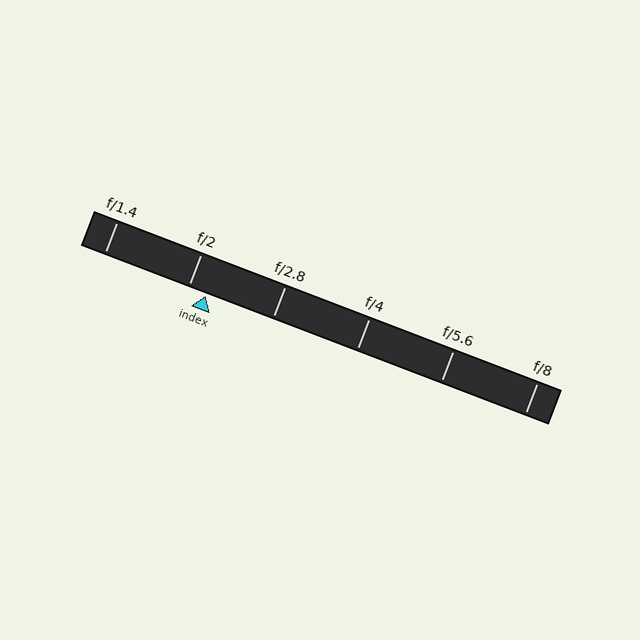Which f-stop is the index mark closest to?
The index mark is closest to f/2.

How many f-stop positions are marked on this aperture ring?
There are 6 f-stop positions marked.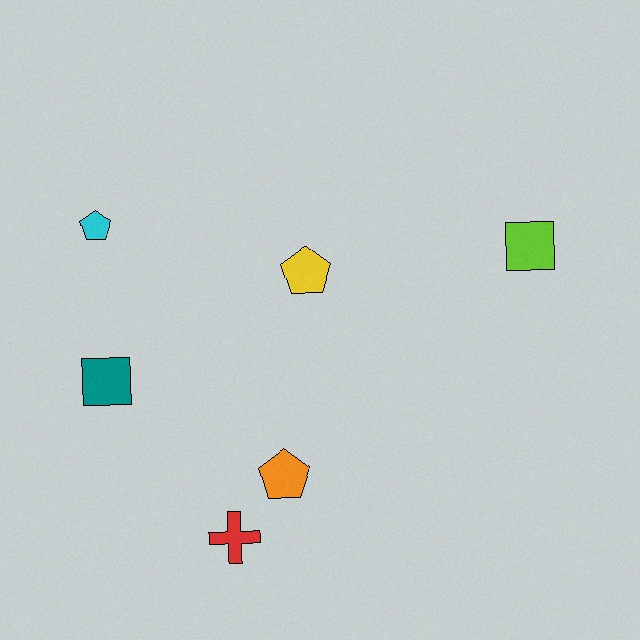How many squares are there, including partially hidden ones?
There are 2 squares.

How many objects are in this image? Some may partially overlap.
There are 6 objects.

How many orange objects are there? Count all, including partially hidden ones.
There is 1 orange object.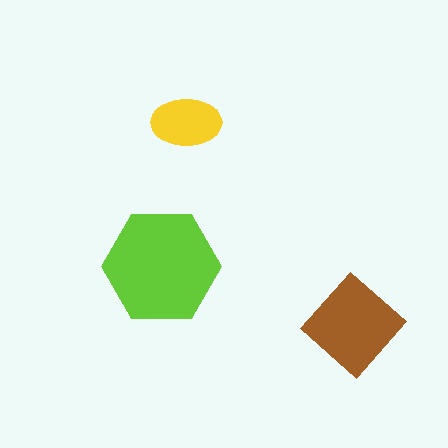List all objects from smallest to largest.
The yellow ellipse, the brown diamond, the lime hexagon.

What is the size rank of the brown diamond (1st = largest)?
2nd.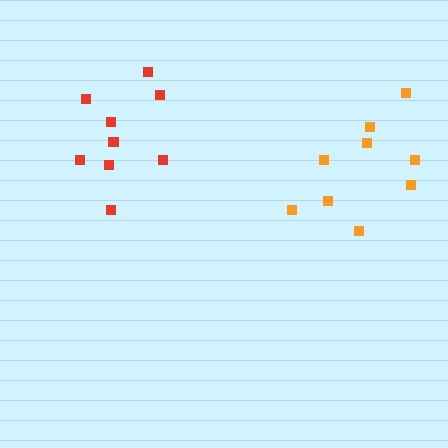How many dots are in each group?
Group 1: 9 dots, Group 2: 9 dots (18 total).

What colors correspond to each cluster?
The clusters are colored: orange, red.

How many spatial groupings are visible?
There are 2 spatial groupings.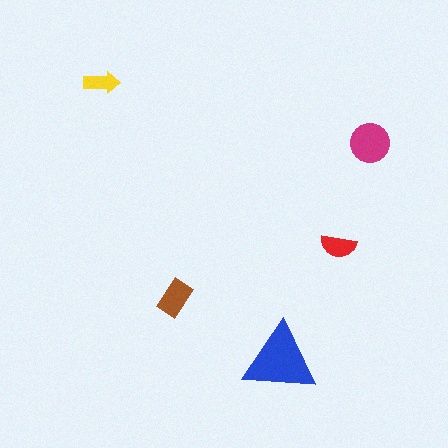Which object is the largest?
The blue triangle.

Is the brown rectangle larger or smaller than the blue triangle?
Smaller.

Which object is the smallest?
The yellow arrow.